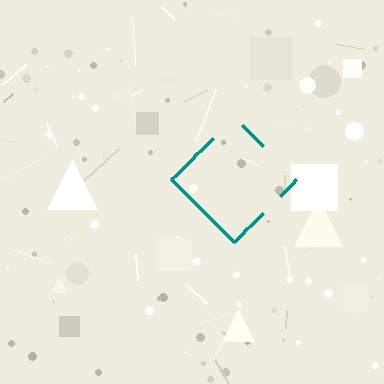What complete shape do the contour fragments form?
The contour fragments form a diamond.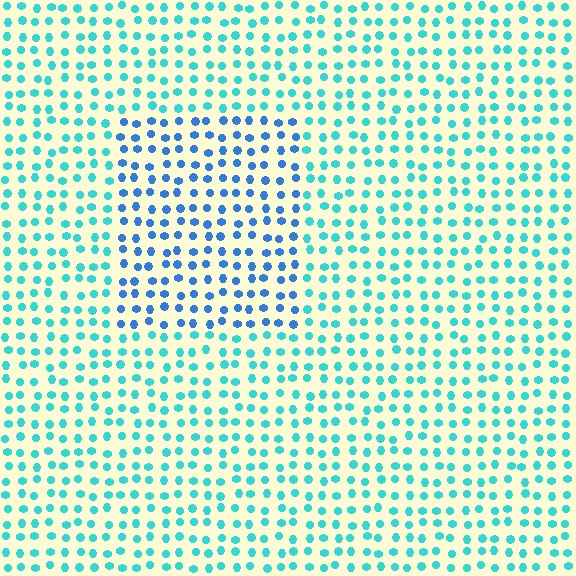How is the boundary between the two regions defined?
The boundary is defined purely by a slight shift in hue (about 36 degrees). Spacing, size, and orientation are identical on both sides.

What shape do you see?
I see a rectangle.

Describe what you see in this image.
The image is filled with small cyan elements in a uniform arrangement. A rectangle-shaped region is visible where the elements are tinted to a slightly different hue, forming a subtle color boundary.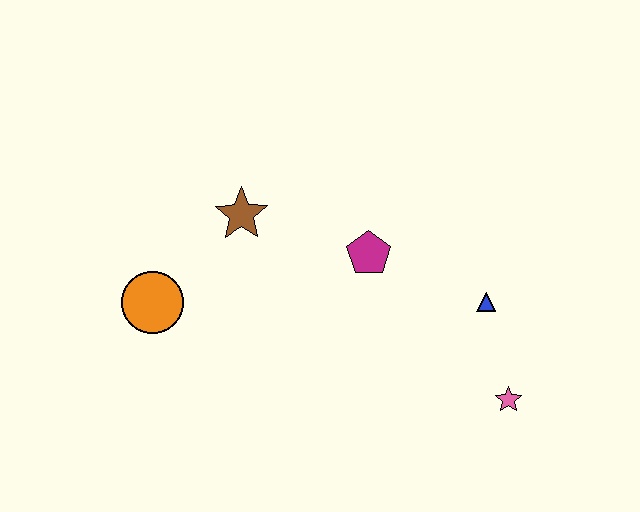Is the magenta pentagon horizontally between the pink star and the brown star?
Yes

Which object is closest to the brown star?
The orange circle is closest to the brown star.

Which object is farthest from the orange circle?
The pink star is farthest from the orange circle.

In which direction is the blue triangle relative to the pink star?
The blue triangle is above the pink star.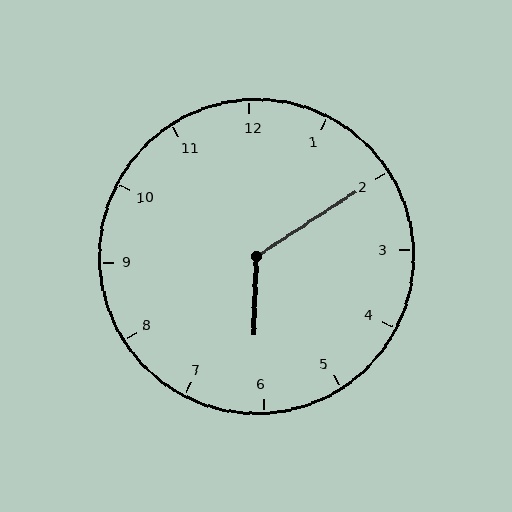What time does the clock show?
6:10.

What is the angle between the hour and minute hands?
Approximately 125 degrees.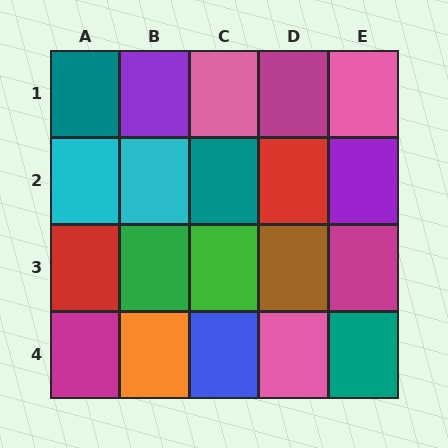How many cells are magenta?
3 cells are magenta.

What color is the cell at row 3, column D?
Brown.